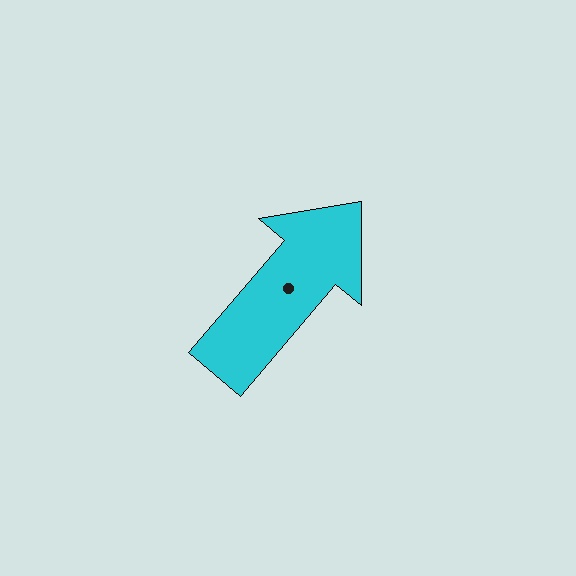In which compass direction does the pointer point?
Northeast.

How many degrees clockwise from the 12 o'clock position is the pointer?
Approximately 40 degrees.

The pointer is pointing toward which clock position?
Roughly 1 o'clock.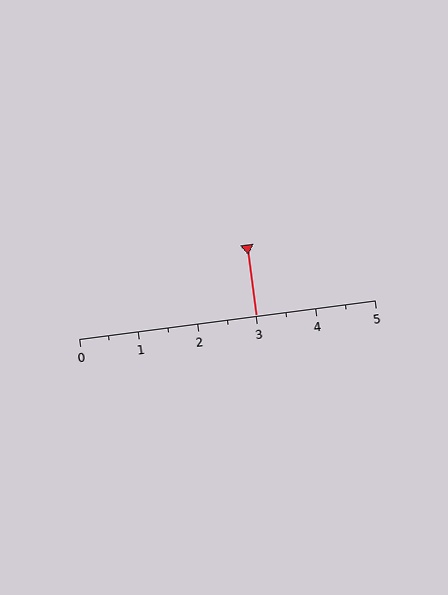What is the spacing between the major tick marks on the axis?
The major ticks are spaced 1 apart.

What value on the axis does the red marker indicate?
The marker indicates approximately 3.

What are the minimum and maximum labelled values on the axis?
The axis runs from 0 to 5.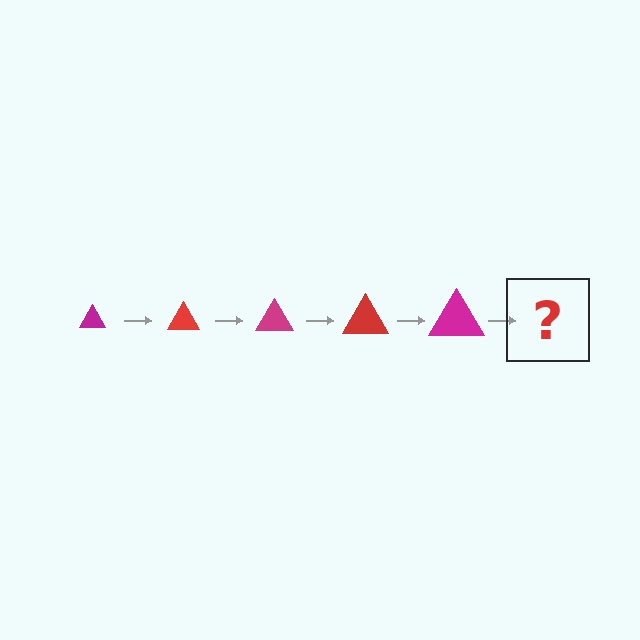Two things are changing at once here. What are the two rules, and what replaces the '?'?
The two rules are that the triangle grows larger each step and the color cycles through magenta and red. The '?' should be a red triangle, larger than the previous one.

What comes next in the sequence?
The next element should be a red triangle, larger than the previous one.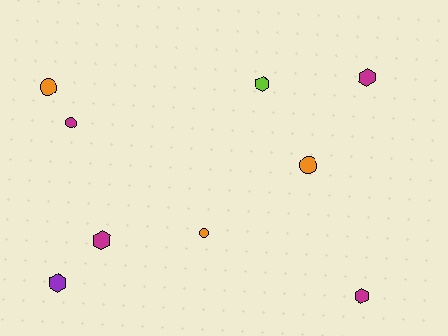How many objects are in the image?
There are 9 objects.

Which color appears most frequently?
Magenta, with 4 objects.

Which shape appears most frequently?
Hexagon, with 5 objects.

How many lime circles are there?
There are no lime circles.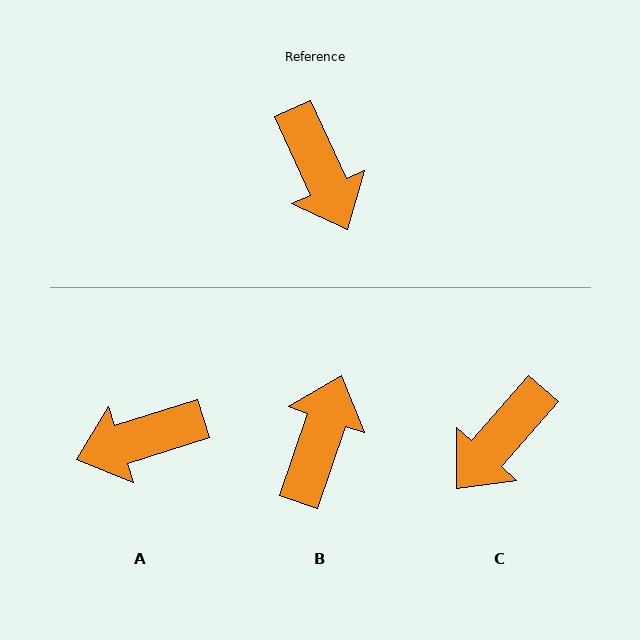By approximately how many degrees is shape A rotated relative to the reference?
Approximately 97 degrees clockwise.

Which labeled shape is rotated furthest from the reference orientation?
B, about 137 degrees away.